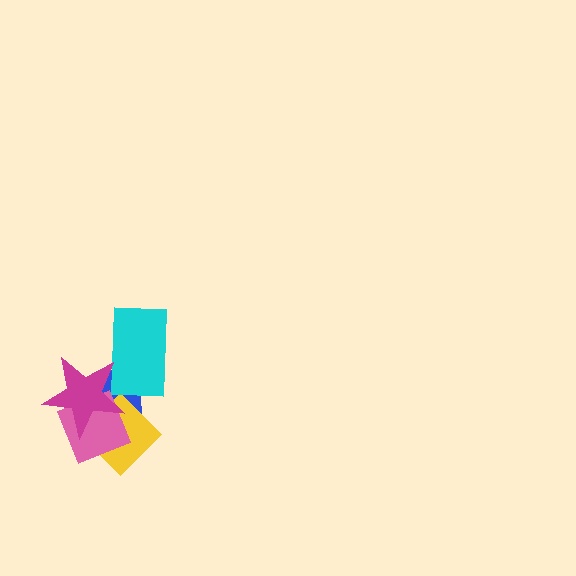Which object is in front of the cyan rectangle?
The magenta star is in front of the cyan rectangle.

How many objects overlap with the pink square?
3 objects overlap with the pink square.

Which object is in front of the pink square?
The magenta star is in front of the pink square.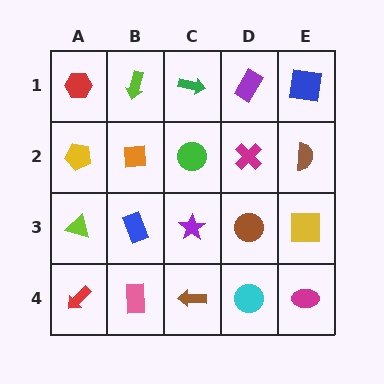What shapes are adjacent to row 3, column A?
A yellow pentagon (row 2, column A), a red arrow (row 4, column A), a blue rectangle (row 3, column B).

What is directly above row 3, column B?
An orange square.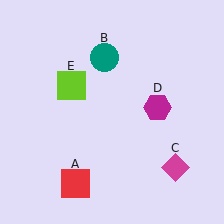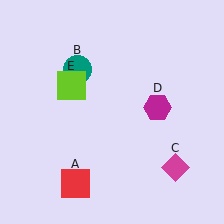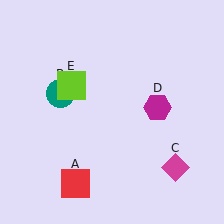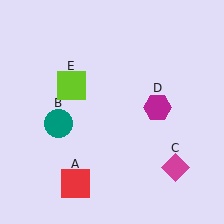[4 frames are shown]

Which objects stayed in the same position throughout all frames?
Red square (object A) and magenta diamond (object C) and magenta hexagon (object D) and lime square (object E) remained stationary.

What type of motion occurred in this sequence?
The teal circle (object B) rotated counterclockwise around the center of the scene.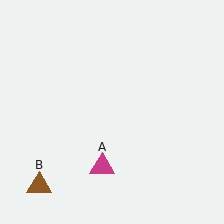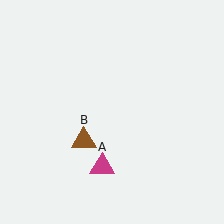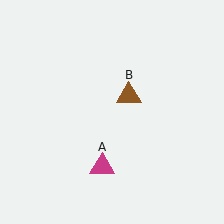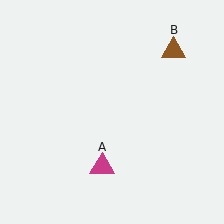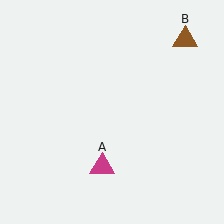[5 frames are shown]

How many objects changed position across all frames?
1 object changed position: brown triangle (object B).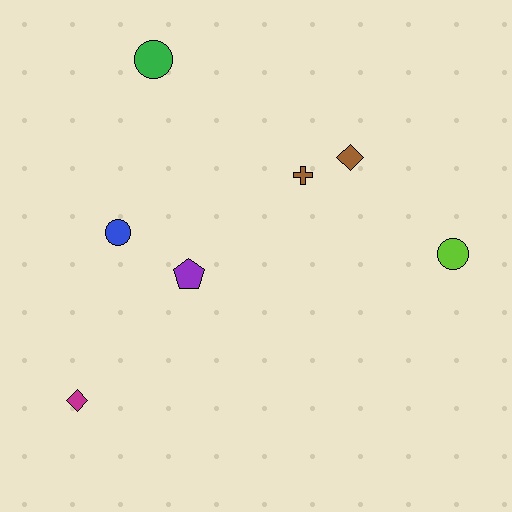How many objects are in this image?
There are 7 objects.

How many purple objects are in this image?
There is 1 purple object.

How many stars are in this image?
There are no stars.